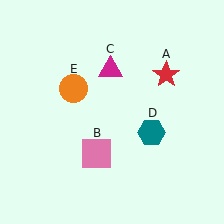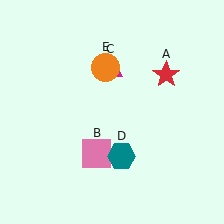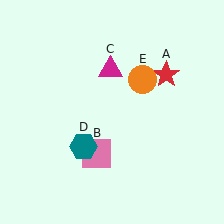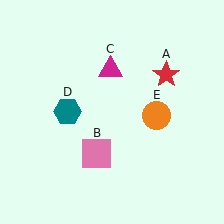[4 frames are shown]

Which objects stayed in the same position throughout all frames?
Red star (object A) and pink square (object B) and magenta triangle (object C) remained stationary.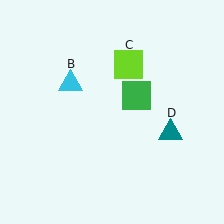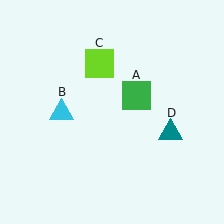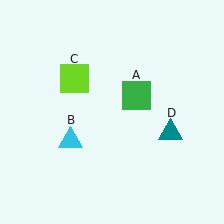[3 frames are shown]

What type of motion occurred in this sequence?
The cyan triangle (object B), lime square (object C) rotated counterclockwise around the center of the scene.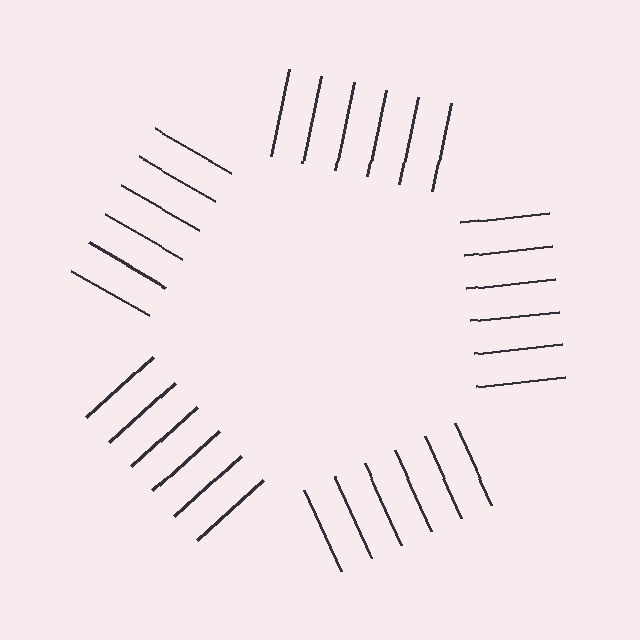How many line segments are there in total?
30 — 6 along each of the 5 edges.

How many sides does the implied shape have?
5 sides — the line-ends trace a pentagon.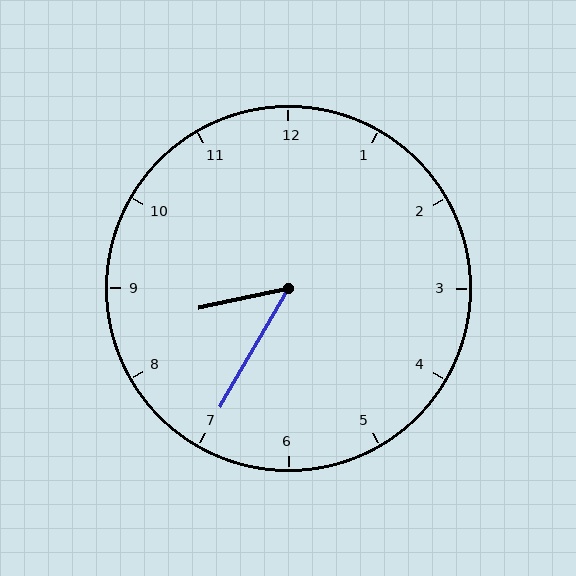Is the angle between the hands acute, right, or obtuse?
It is acute.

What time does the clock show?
8:35.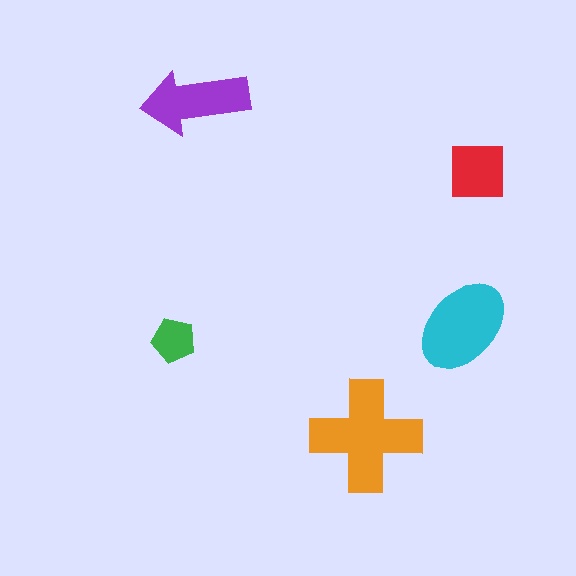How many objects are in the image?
There are 5 objects in the image.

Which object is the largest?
The orange cross.